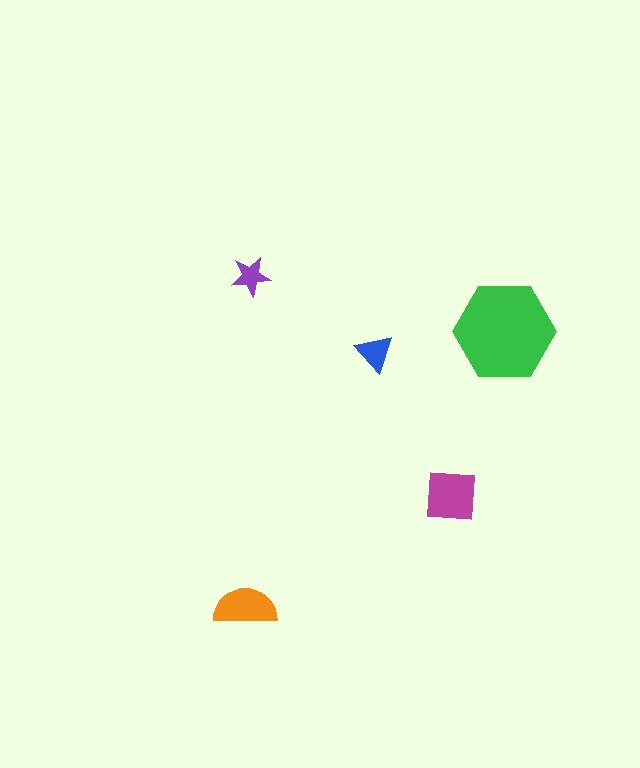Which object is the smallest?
The purple star.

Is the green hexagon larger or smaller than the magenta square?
Larger.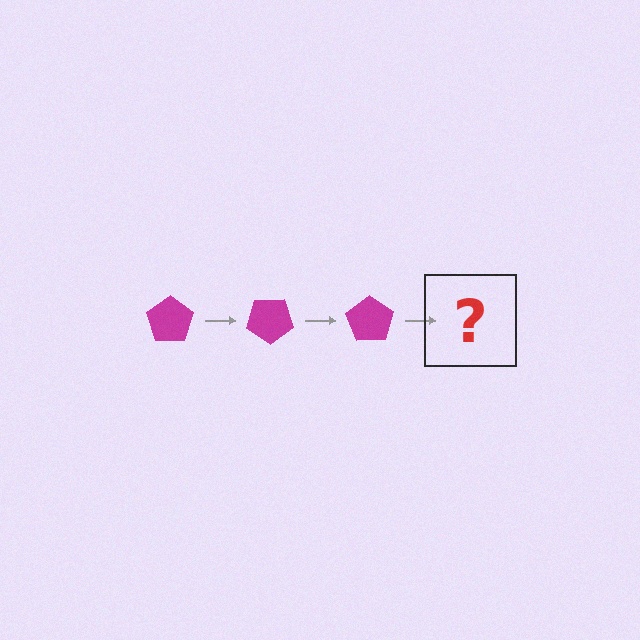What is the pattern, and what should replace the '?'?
The pattern is that the pentagon rotates 35 degrees each step. The '?' should be a magenta pentagon rotated 105 degrees.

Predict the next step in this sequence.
The next step is a magenta pentagon rotated 105 degrees.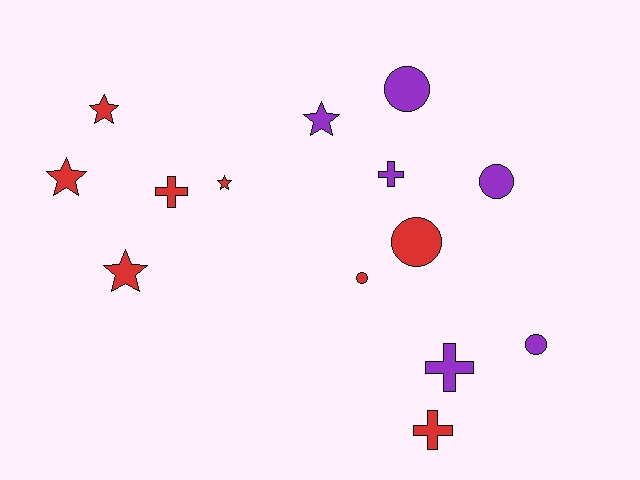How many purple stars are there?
There is 1 purple star.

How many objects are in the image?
There are 14 objects.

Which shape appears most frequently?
Star, with 5 objects.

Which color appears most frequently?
Red, with 8 objects.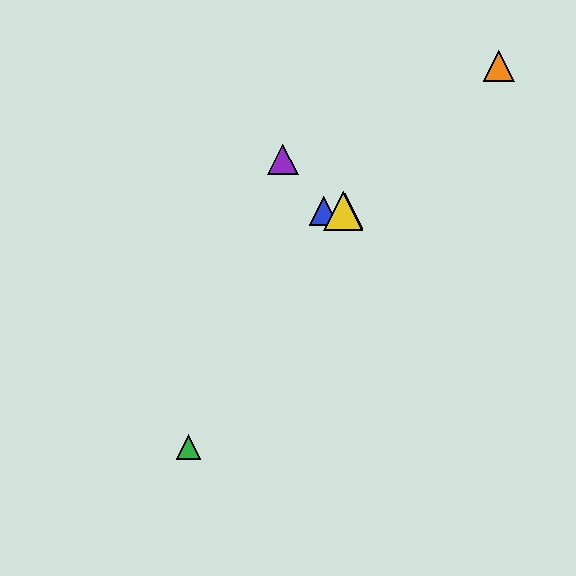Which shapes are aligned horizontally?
The red triangle, the blue triangle, the yellow triangle are aligned horizontally.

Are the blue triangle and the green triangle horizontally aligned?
No, the blue triangle is at y≈211 and the green triangle is at y≈447.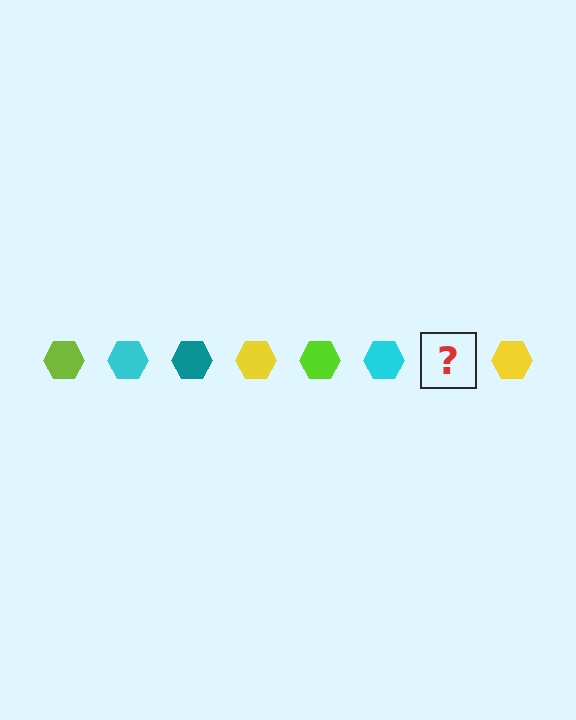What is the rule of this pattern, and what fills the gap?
The rule is that the pattern cycles through lime, cyan, teal, yellow hexagons. The gap should be filled with a teal hexagon.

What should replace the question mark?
The question mark should be replaced with a teal hexagon.